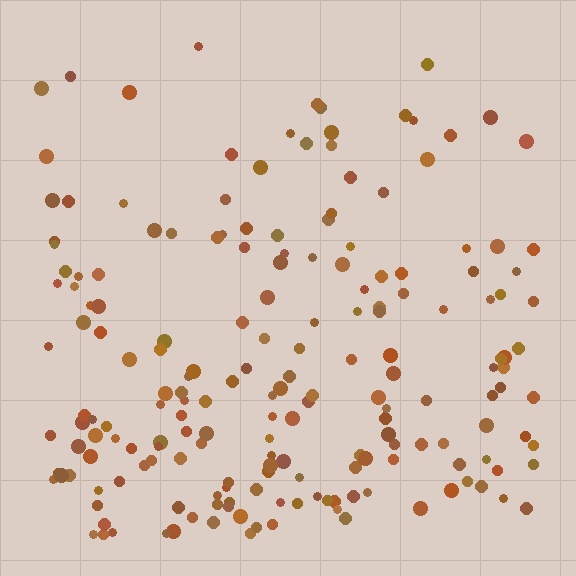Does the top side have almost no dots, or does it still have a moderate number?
Still a moderate number, just noticeably fewer than the bottom.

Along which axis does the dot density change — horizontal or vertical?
Vertical.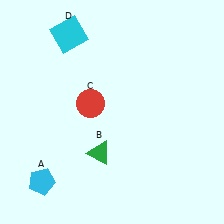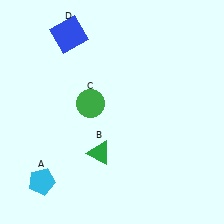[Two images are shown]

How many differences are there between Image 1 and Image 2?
There are 2 differences between the two images.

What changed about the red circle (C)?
In Image 1, C is red. In Image 2, it changed to green.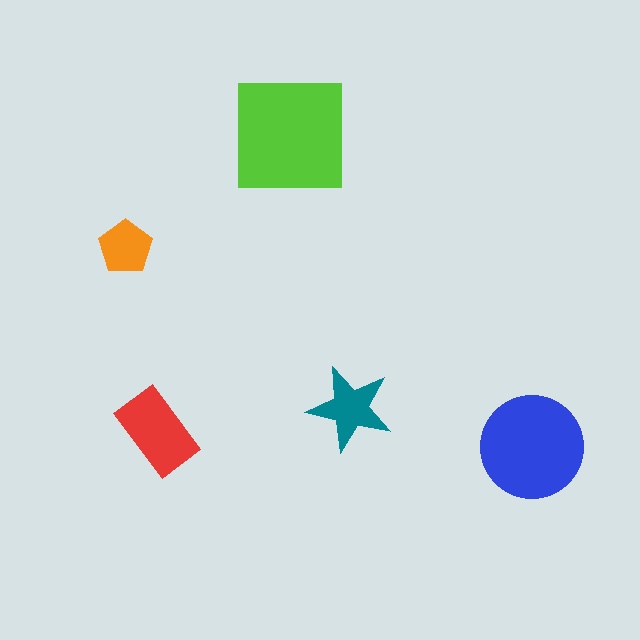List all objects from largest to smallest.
The lime square, the blue circle, the red rectangle, the teal star, the orange pentagon.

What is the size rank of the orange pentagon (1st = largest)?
5th.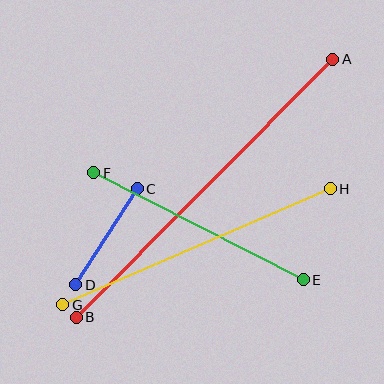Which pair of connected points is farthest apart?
Points A and B are farthest apart.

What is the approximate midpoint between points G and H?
The midpoint is at approximately (196, 247) pixels.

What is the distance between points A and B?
The distance is approximately 364 pixels.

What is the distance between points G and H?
The distance is approximately 292 pixels.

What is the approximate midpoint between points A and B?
The midpoint is at approximately (205, 188) pixels.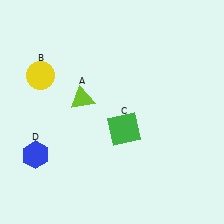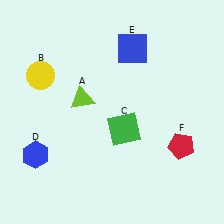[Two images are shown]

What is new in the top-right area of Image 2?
A blue square (E) was added in the top-right area of Image 2.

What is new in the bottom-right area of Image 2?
A red pentagon (F) was added in the bottom-right area of Image 2.